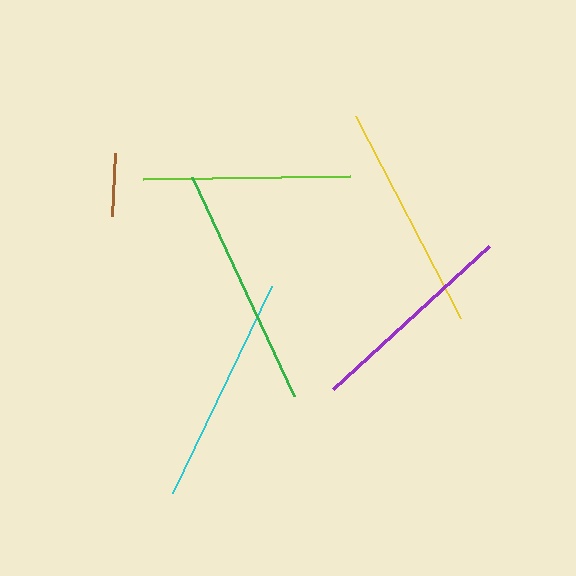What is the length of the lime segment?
The lime segment is approximately 207 pixels long.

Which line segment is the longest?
The green line is the longest at approximately 242 pixels.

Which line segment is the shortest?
The brown line is the shortest at approximately 63 pixels.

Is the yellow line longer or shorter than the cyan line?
The cyan line is longer than the yellow line.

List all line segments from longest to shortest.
From longest to shortest: green, cyan, yellow, purple, lime, brown.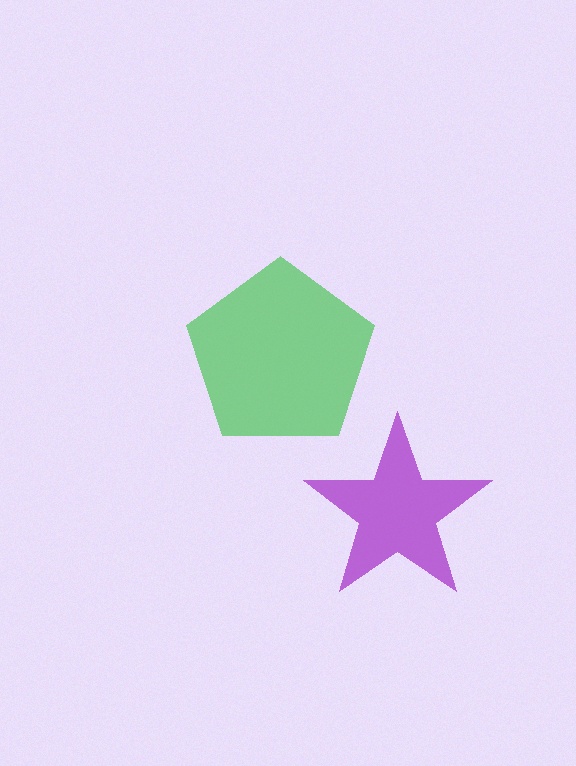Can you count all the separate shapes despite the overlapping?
Yes, there are 2 separate shapes.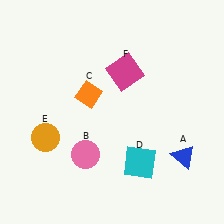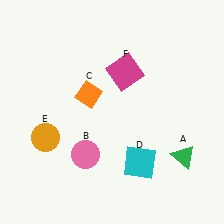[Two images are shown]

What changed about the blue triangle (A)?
In Image 1, A is blue. In Image 2, it changed to green.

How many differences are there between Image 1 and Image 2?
There is 1 difference between the two images.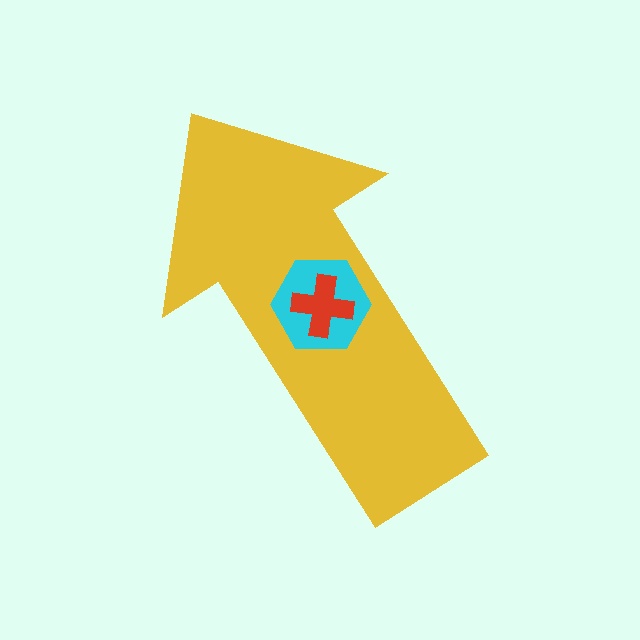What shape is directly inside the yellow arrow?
The cyan hexagon.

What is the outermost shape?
The yellow arrow.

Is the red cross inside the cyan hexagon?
Yes.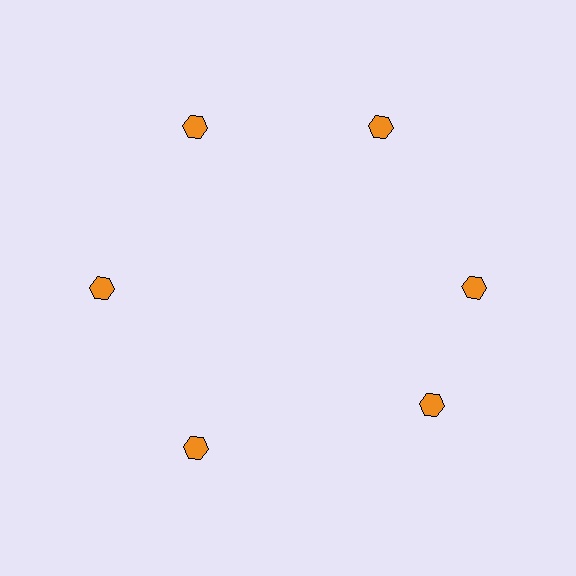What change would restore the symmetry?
The symmetry would be restored by rotating it back into even spacing with its neighbors so that all 6 hexagons sit at equal angles and equal distance from the center.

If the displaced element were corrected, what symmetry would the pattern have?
It would have 6-fold rotational symmetry — the pattern would map onto itself every 60 degrees.